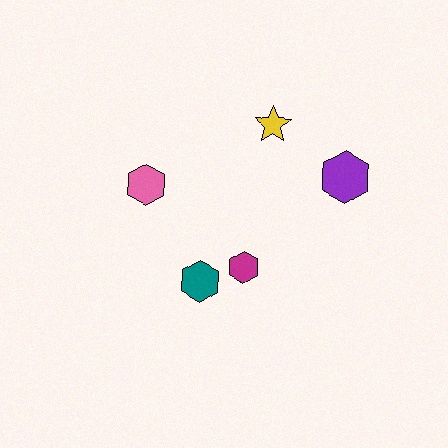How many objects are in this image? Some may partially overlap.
There are 5 objects.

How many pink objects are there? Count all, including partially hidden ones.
There is 1 pink object.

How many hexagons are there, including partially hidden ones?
There are 4 hexagons.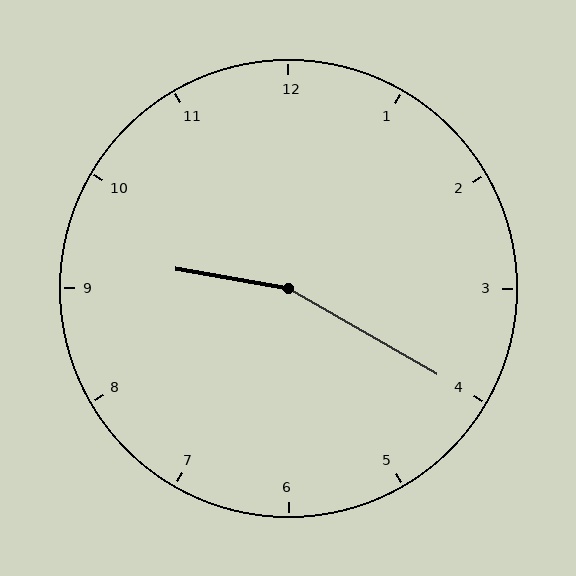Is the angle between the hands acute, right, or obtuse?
It is obtuse.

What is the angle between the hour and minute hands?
Approximately 160 degrees.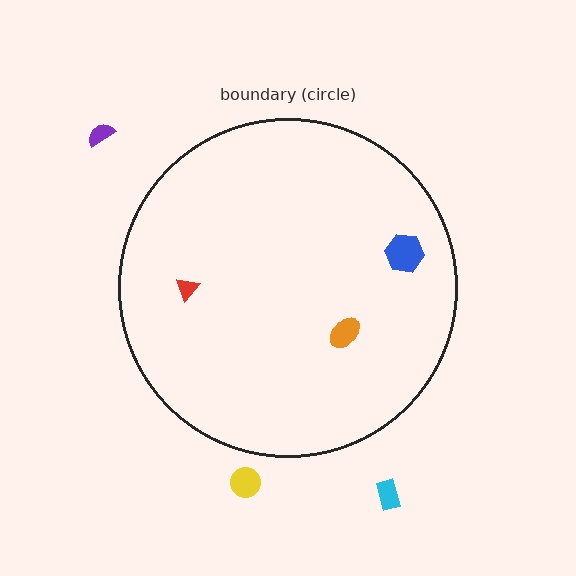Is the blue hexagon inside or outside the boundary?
Inside.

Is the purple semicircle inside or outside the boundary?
Outside.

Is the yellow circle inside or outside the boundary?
Outside.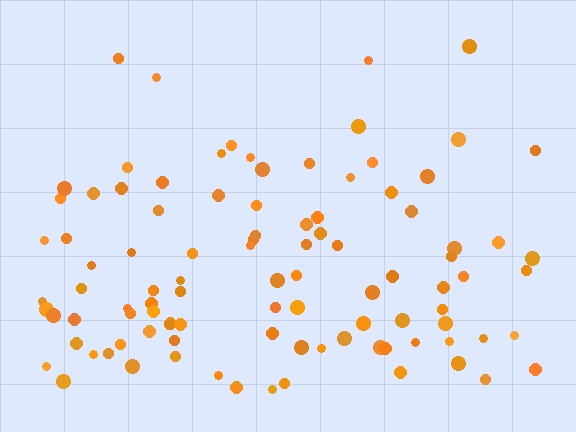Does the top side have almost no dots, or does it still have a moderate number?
Still a moderate number, just noticeably fewer than the bottom.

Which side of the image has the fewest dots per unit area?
The top.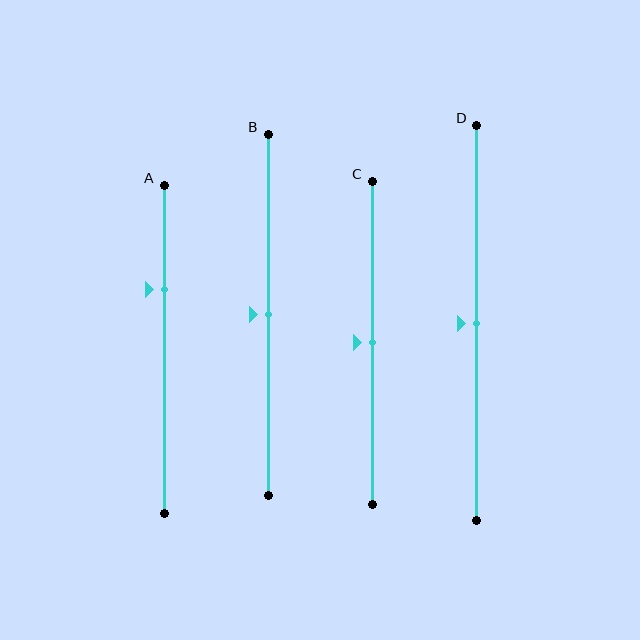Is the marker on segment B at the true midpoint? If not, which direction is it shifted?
Yes, the marker on segment B is at the true midpoint.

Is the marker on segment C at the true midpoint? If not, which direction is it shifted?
Yes, the marker on segment C is at the true midpoint.